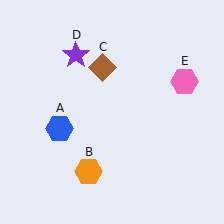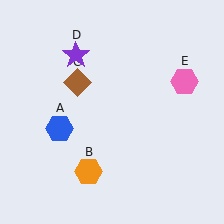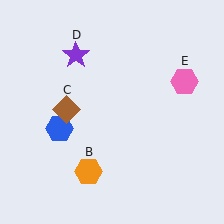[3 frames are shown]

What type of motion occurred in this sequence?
The brown diamond (object C) rotated counterclockwise around the center of the scene.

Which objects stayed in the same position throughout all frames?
Blue hexagon (object A) and orange hexagon (object B) and purple star (object D) and pink hexagon (object E) remained stationary.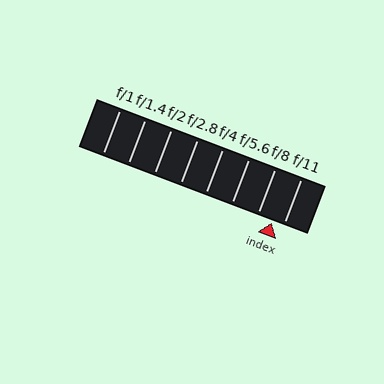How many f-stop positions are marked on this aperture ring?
There are 8 f-stop positions marked.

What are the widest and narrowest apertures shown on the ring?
The widest aperture shown is f/1 and the narrowest is f/11.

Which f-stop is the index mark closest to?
The index mark is closest to f/11.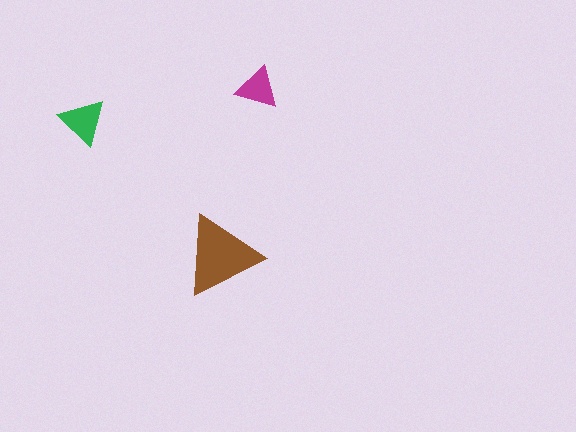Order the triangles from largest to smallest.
the brown one, the green one, the magenta one.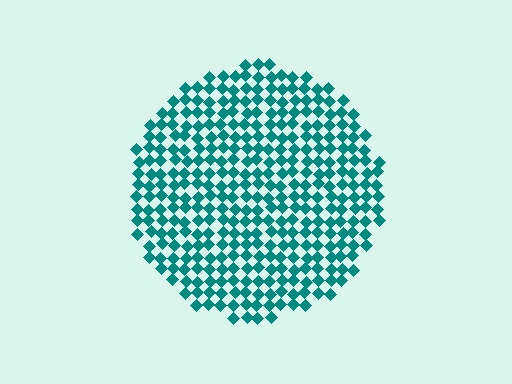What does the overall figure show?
The overall figure shows a circle.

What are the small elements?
The small elements are diamonds.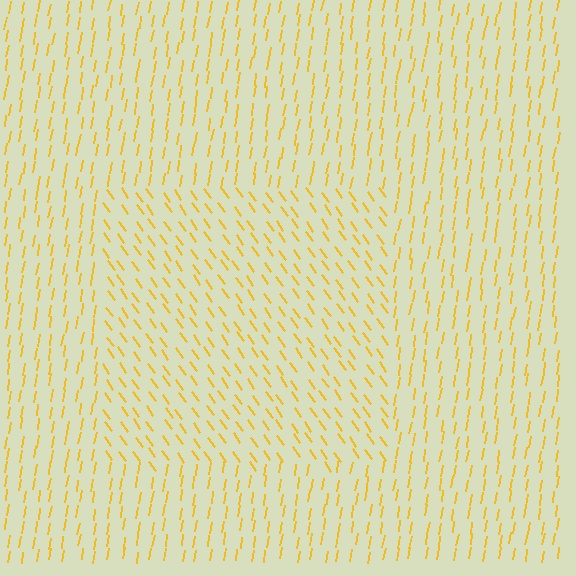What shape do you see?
I see a rectangle.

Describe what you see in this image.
The image is filled with small yellow line segments. A rectangle region in the image has lines oriented differently from the surrounding lines, creating a visible texture boundary.